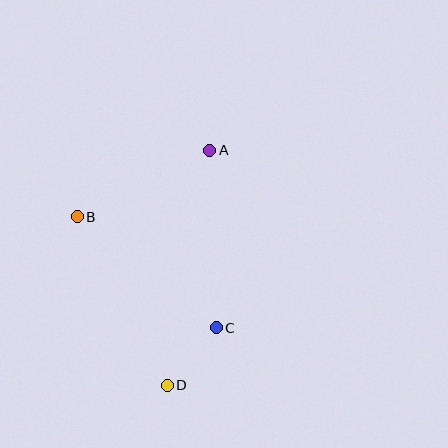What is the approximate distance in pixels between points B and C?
The distance between B and C is approximately 178 pixels.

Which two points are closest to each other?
Points C and D are closest to each other.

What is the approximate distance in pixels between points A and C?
The distance between A and C is approximately 177 pixels.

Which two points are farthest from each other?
Points A and D are farthest from each other.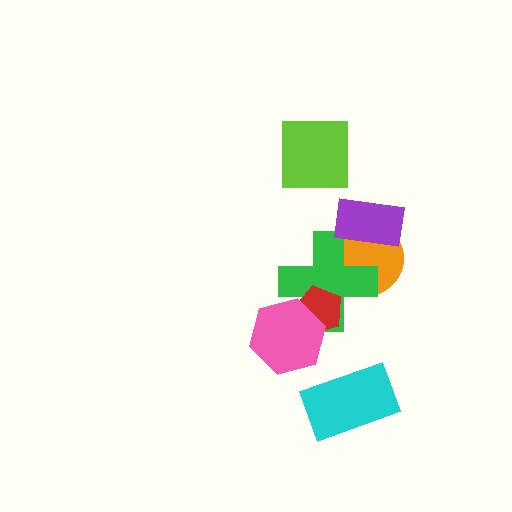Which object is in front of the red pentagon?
The pink hexagon is in front of the red pentagon.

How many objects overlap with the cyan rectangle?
0 objects overlap with the cyan rectangle.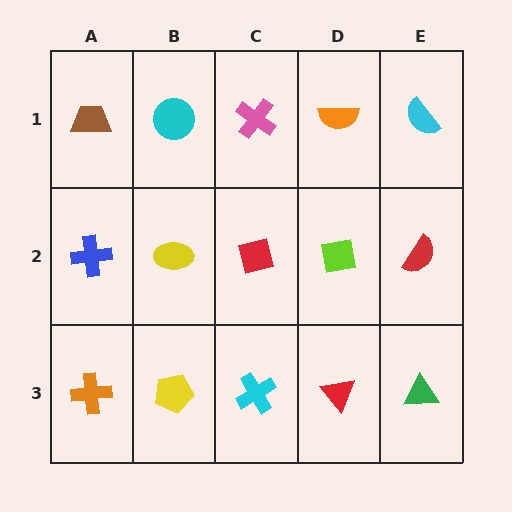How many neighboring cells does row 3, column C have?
3.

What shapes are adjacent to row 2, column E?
A cyan semicircle (row 1, column E), a green triangle (row 3, column E), a lime square (row 2, column D).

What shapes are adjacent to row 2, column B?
A cyan circle (row 1, column B), a yellow pentagon (row 3, column B), a blue cross (row 2, column A), a red square (row 2, column C).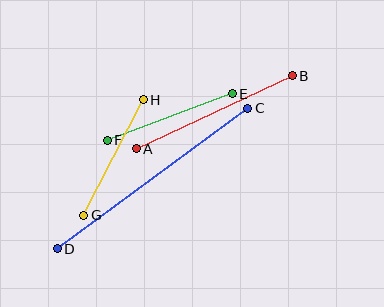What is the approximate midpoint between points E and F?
The midpoint is at approximately (170, 117) pixels.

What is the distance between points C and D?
The distance is approximately 237 pixels.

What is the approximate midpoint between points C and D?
The midpoint is at approximately (153, 178) pixels.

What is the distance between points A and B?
The distance is approximately 172 pixels.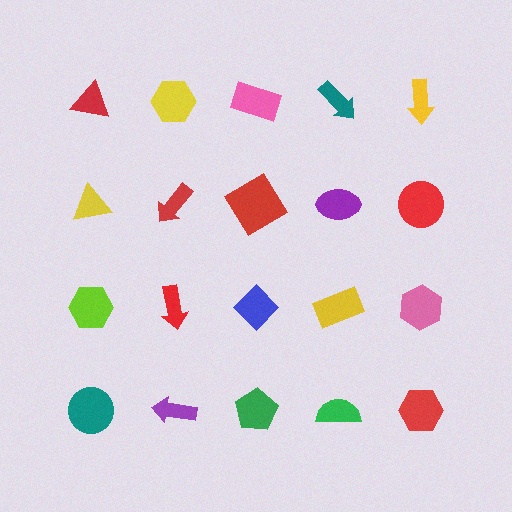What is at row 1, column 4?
A teal arrow.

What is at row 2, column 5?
A red circle.